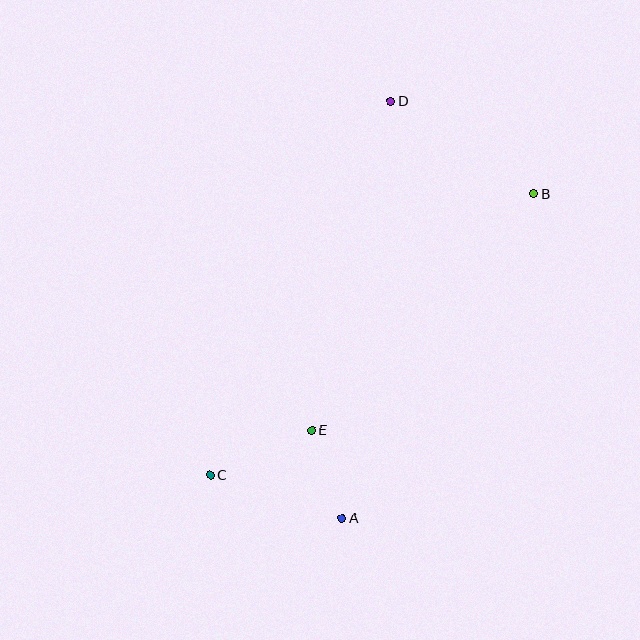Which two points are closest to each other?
Points A and E are closest to each other.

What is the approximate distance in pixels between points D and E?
The distance between D and E is approximately 339 pixels.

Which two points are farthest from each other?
Points B and C are farthest from each other.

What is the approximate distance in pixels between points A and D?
The distance between A and D is approximately 420 pixels.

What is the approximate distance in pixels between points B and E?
The distance between B and E is approximately 324 pixels.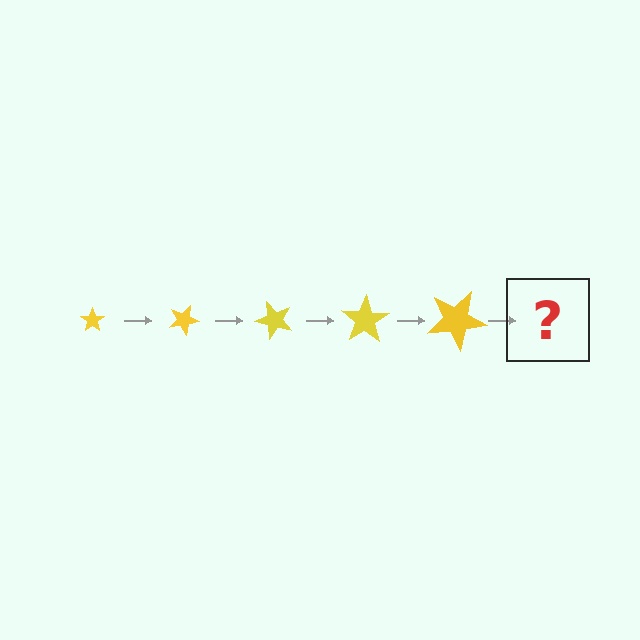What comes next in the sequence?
The next element should be a star, larger than the previous one and rotated 125 degrees from the start.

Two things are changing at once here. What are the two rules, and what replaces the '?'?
The two rules are that the star grows larger each step and it rotates 25 degrees each step. The '?' should be a star, larger than the previous one and rotated 125 degrees from the start.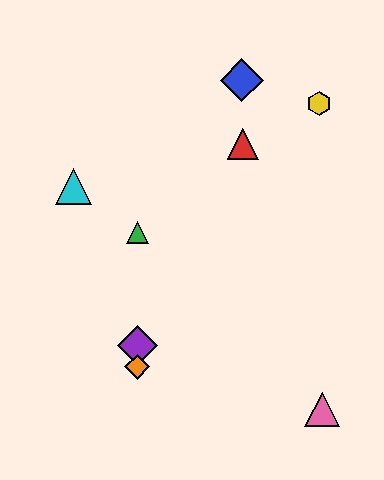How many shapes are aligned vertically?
3 shapes (the green triangle, the purple diamond, the orange diamond) are aligned vertically.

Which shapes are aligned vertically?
The green triangle, the purple diamond, the orange diamond are aligned vertically.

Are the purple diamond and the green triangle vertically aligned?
Yes, both are at x≈137.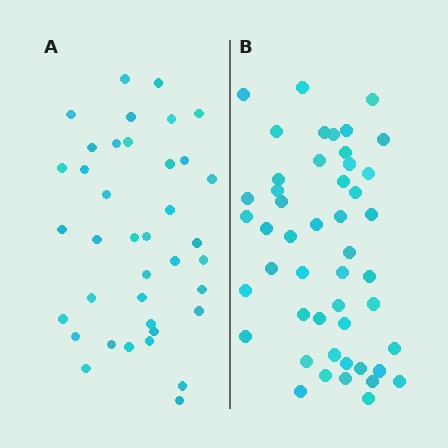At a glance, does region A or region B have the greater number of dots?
Region B (the right region) has more dots.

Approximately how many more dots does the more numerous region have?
Region B has roughly 10 or so more dots than region A.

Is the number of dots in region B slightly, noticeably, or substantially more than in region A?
Region B has noticeably more, but not dramatically so. The ratio is roughly 1.3 to 1.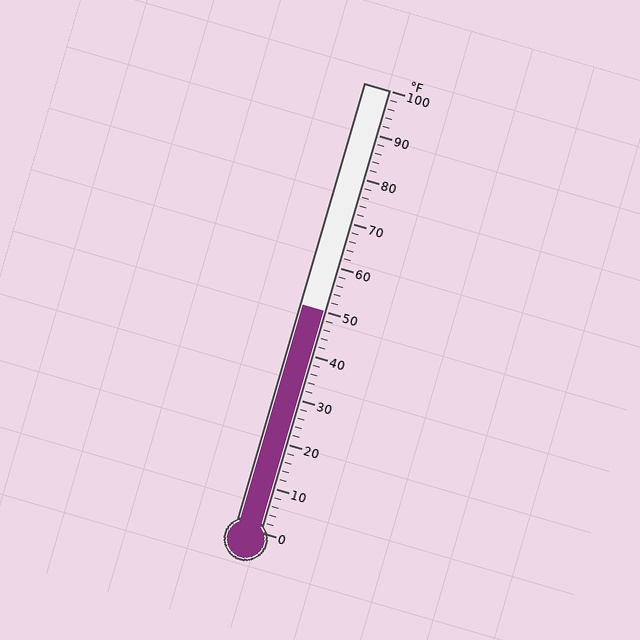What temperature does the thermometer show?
The thermometer shows approximately 50°F.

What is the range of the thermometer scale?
The thermometer scale ranges from 0°F to 100°F.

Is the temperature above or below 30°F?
The temperature is above 30°F.